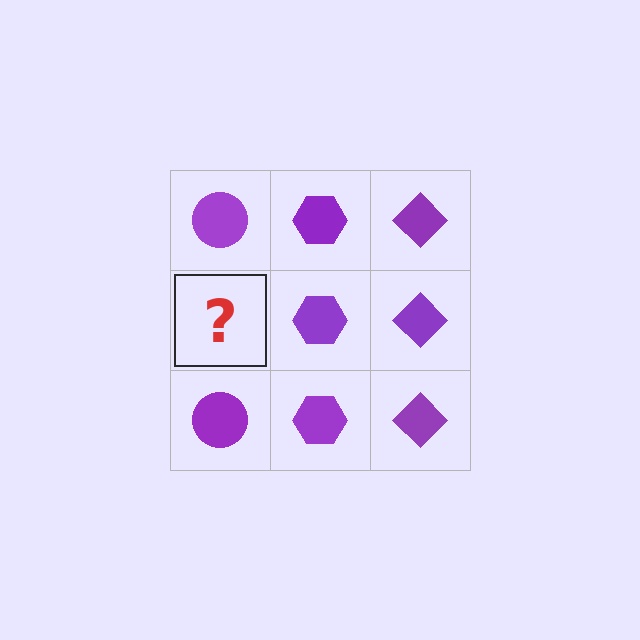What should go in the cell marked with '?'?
The missing cell should contain a purple circle.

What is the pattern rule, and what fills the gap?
The rule is that each column has a consistent shape. The gap should be filled with a purple circle.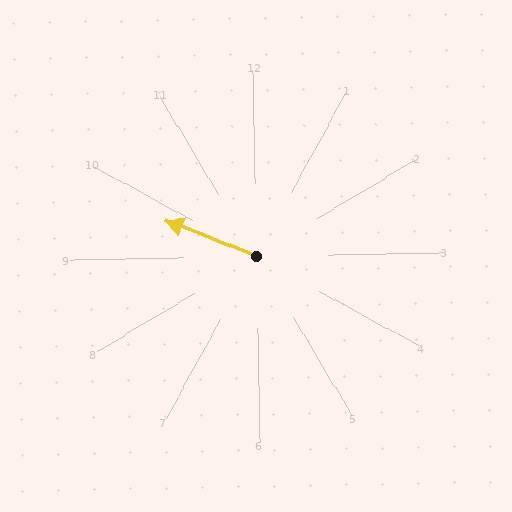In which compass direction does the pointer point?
Northwest.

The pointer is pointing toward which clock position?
Roughly 10 o'clock.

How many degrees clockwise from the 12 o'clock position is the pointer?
Approximately 293 degrees.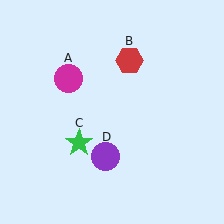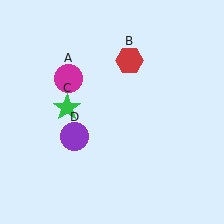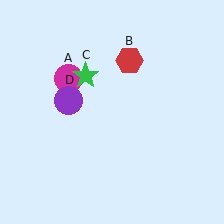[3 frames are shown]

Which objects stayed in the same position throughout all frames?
Magenta circle (object A) and red hexagon (object B) remained stationary.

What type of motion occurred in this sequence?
The green star (object C), purple circle (object D) rotated clockwise around the center of the scene.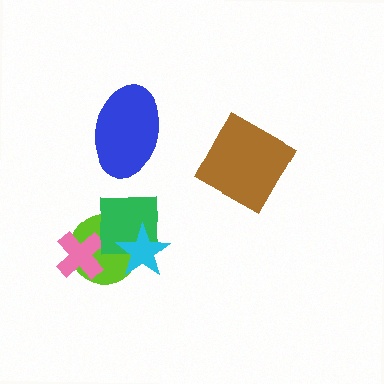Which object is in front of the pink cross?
The green square is in front of the pink cross.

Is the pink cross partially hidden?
Yes, it is partially covered by another shape.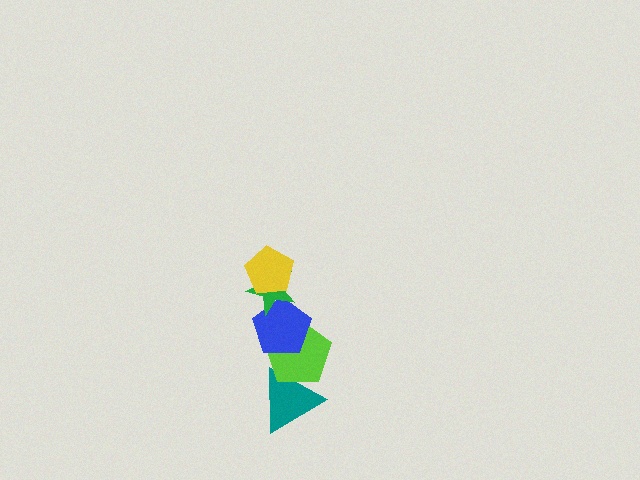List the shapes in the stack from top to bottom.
From top to bottom: the yellow pentagon, the green star, the blue pentagon, the lime pentagon, the teal triangle.